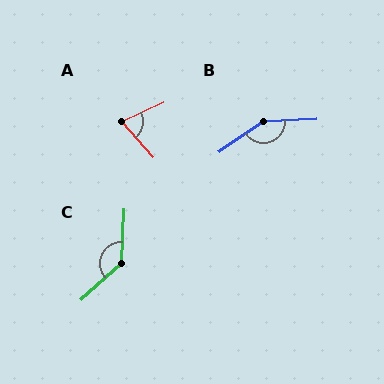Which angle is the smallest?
A, at approximately 73 degrees.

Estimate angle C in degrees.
Approximately 134 degrees.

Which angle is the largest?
B, at approximately 149 degrees.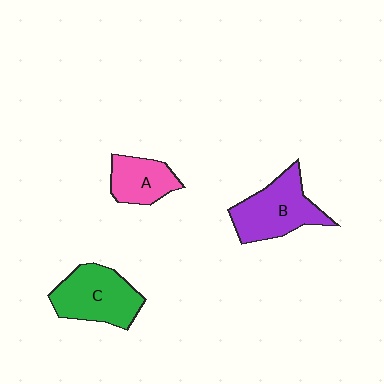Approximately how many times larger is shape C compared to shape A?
Approximately 1.5 times.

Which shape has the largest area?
Shape B (purple).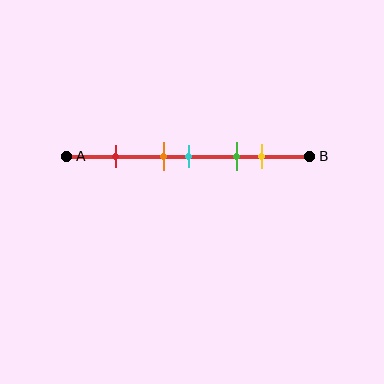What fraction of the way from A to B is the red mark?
The red mark is approximately 20% (0.2) of the way from A to B.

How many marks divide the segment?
There are 5 marks dividing the segment.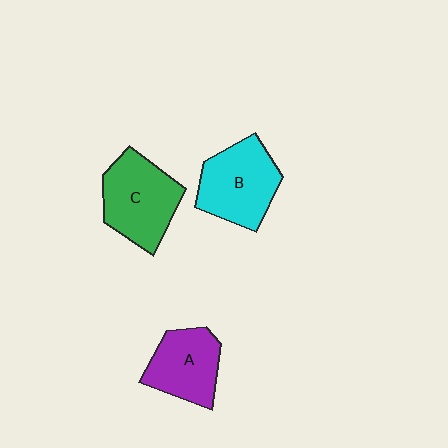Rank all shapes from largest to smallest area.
From largest to smallest: C (green), B (cyan), A (purple).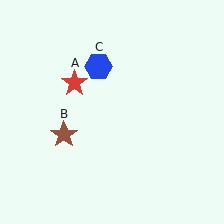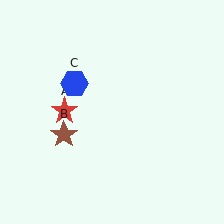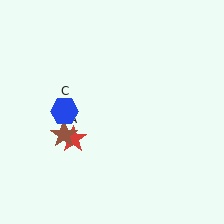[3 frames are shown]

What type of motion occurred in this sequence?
The red star (object A), blue hexagon (object C) rotated counterclockwise around the center of the scene.